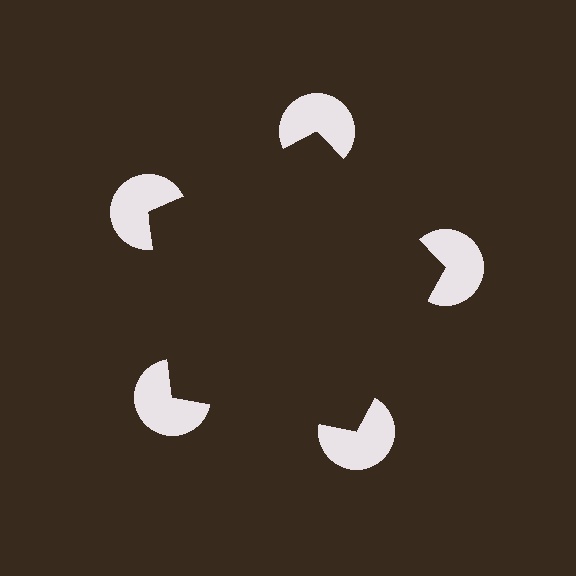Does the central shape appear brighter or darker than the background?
It typically appears slightly darker than the background, even though no actual brightness change is drawn.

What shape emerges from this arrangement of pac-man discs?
An illusory pentagon — its edges are inferred from the aligned wedge cuts in the pac-man discs, not physically drawn.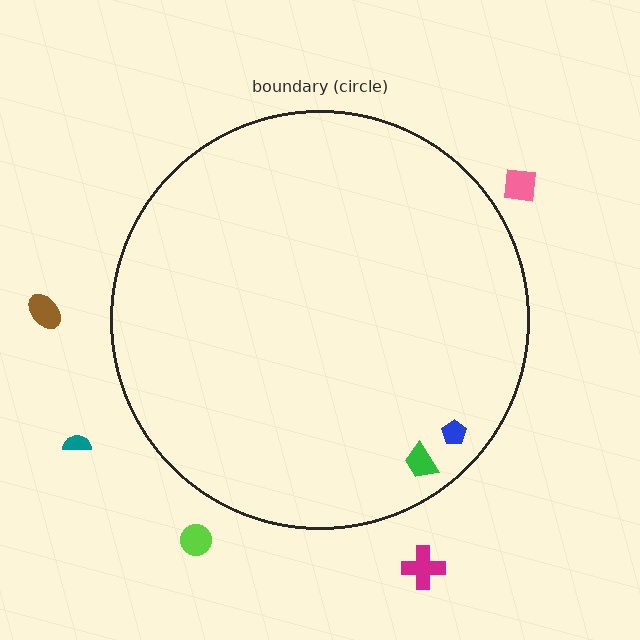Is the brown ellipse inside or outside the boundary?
Outside.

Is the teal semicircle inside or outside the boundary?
Outside.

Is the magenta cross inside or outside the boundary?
Outside.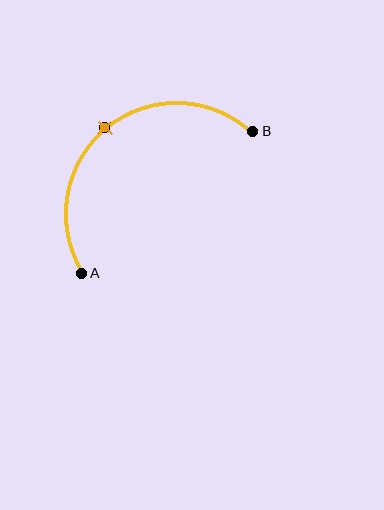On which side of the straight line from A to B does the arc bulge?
The arc bulges above and to the left of the straight line connecting A and B.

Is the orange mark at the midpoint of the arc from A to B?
Yes. The orange mark lies on the arc at equal arc-length from both A and B — it is the arc midpoint.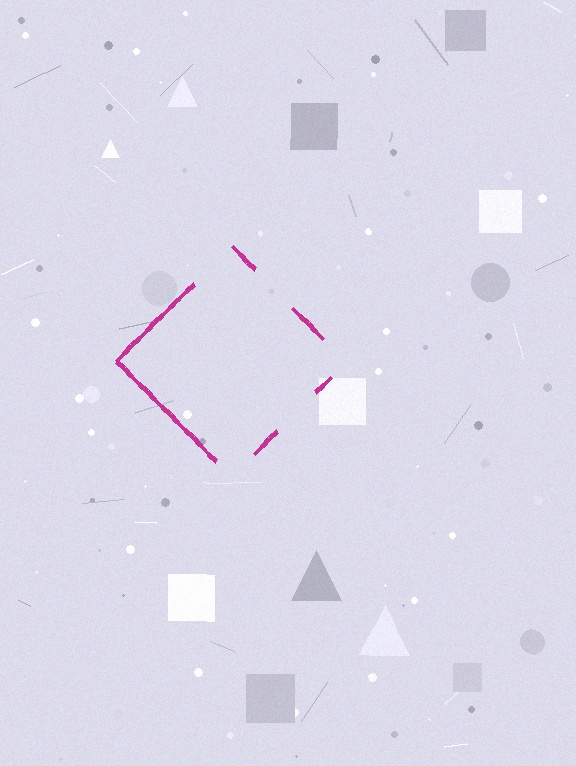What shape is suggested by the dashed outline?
The dashed outline suggests a diamond.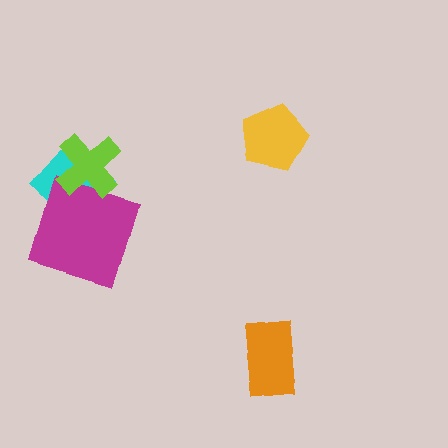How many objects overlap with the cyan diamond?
2 objects overlap with the cyan diamond.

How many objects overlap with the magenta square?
2 objects overlap with the magenta square.